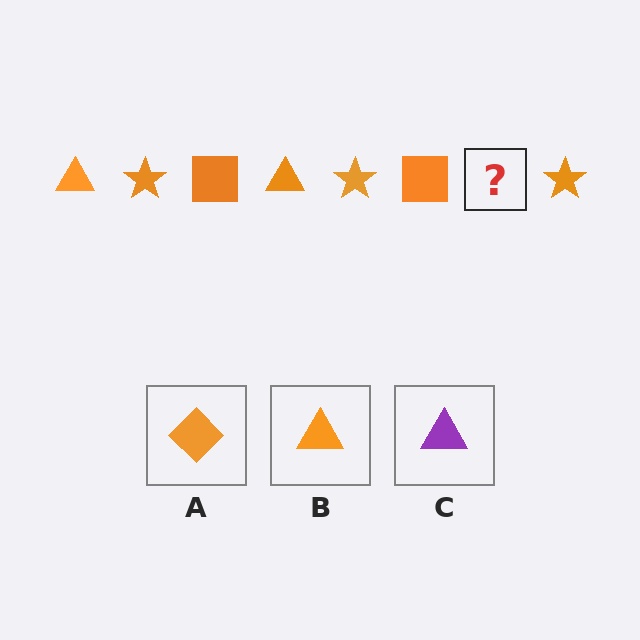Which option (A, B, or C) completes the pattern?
B.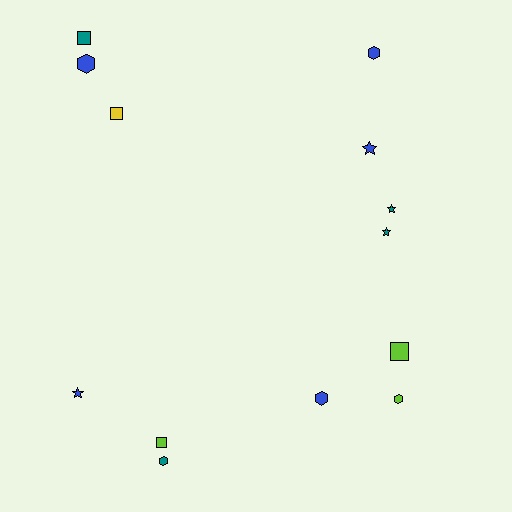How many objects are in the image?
There are 13 objects.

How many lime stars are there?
There are no lime stars.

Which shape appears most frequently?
Hexagon, with 5 objects.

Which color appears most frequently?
Blue, with 5 objects.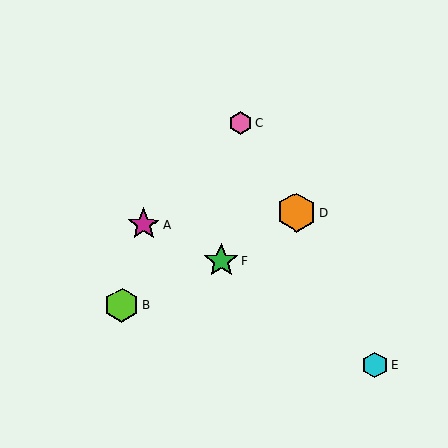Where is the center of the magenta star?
The center of the magenta star is at (144, 224).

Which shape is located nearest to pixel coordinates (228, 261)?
The green star (labeled F) at (221, 261) is nearest to that location.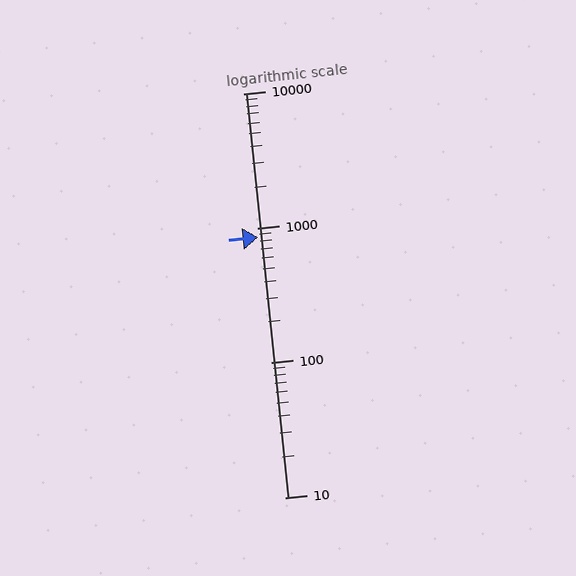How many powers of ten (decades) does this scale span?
The scale spans 3 decades, from 10 to 10000.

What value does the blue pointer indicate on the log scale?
The pointer indicates approximately 850.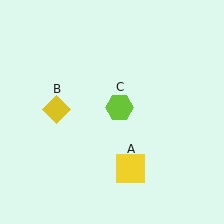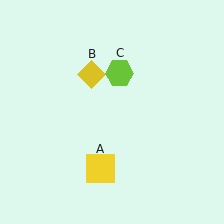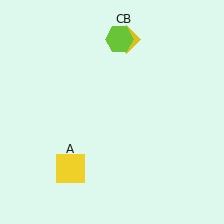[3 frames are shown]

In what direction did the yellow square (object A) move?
The yellow square (object A) moved left.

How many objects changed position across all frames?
3 objects changed position: yellow square (object A), yellow diamond (object B), lime hexagon (object C).